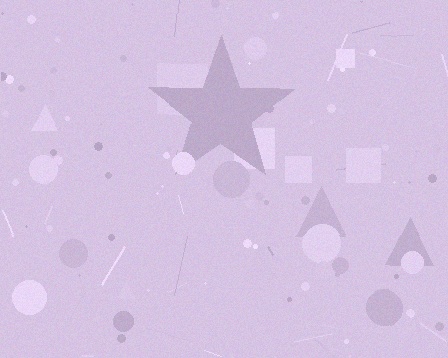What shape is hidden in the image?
A star is hidden in the image.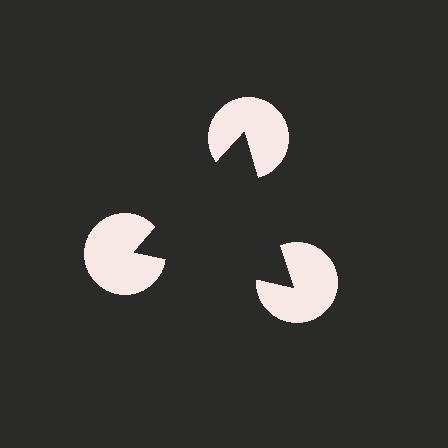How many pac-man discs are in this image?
There are 3 — one at each vertex of the illusory triangle.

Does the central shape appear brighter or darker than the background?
It typically appears slightly darker than the background, even though no actual brightness change is drawn.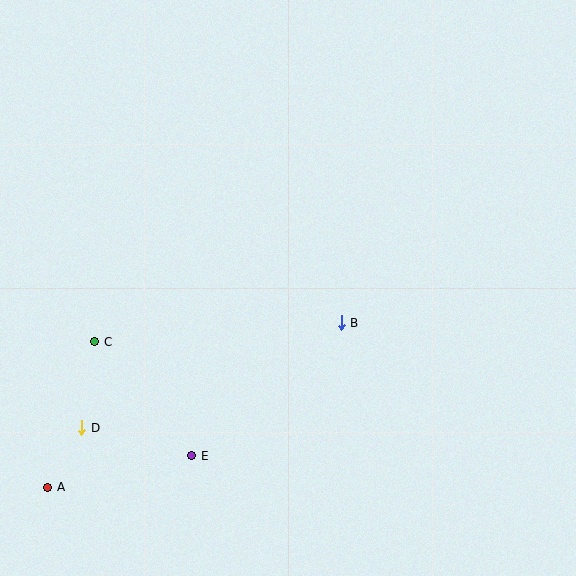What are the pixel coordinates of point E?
Point E is at (192, 456).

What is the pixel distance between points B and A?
The distance between B and A is 336 pixels.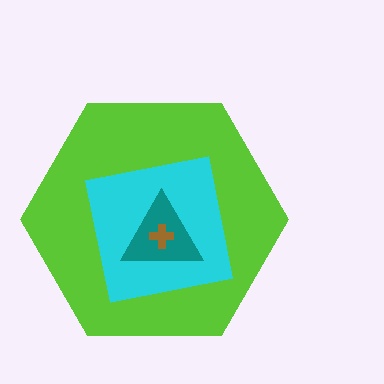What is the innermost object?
The brown cross.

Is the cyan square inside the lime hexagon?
Yes.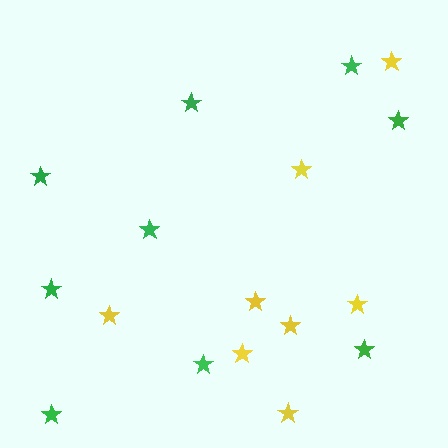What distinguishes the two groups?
There are 2 groups: one group of green stars (9) and one group of yellow stars (8).